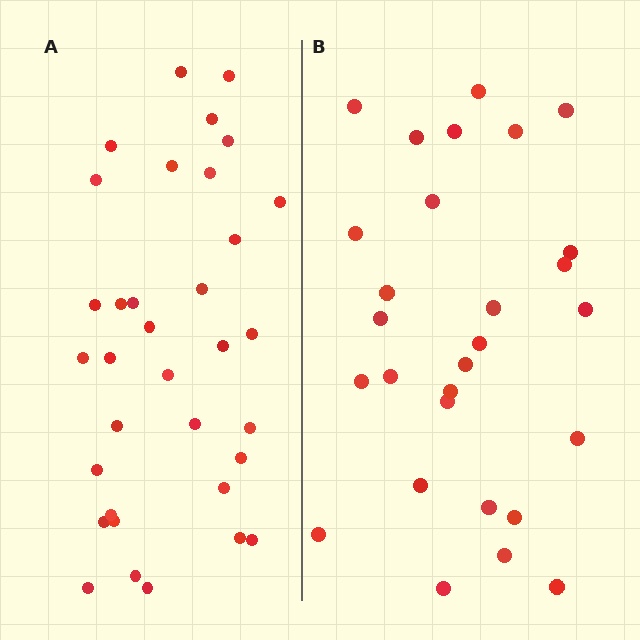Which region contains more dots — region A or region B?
Region A (the left region) has more dots.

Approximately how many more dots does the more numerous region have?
Region A has about 6 more dots than region B.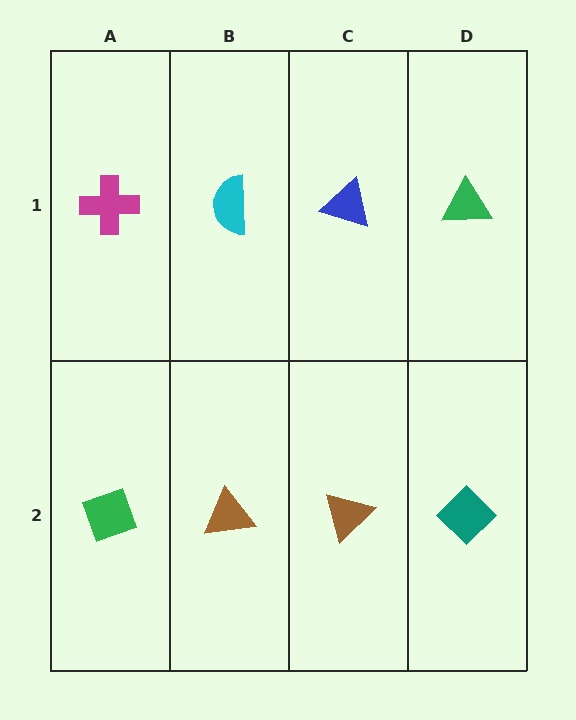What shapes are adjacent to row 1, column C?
A brown triangle (row 2, column C), a cyan semicircle (row 1, column B), a green triangle (row 1, column D).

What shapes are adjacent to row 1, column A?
A green diamond (row 2, column A), a cyan semicircle (row 1, column B).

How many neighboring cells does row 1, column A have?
2.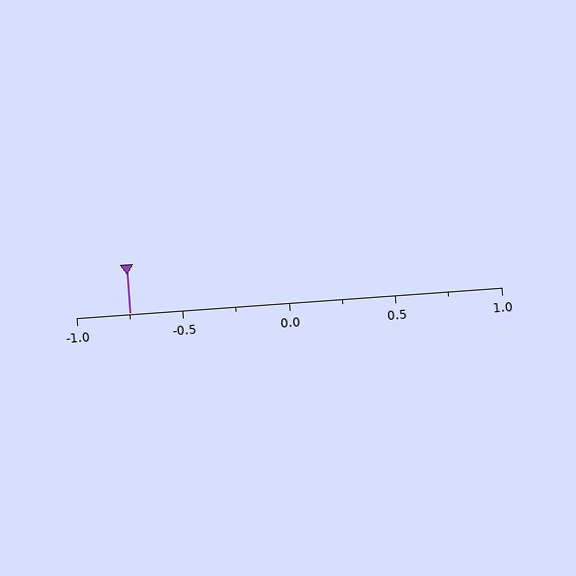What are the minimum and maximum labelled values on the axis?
The axis runs from -1.0 to 1.0.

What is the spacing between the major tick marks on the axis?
The major ticks are spaced 0.5 apart.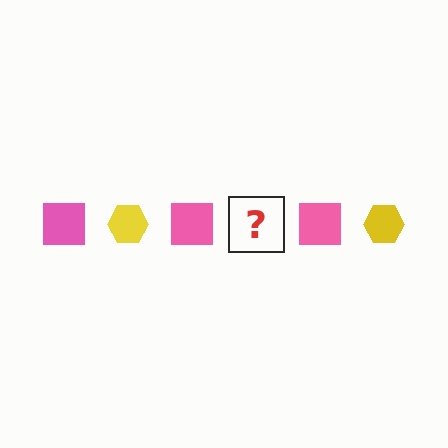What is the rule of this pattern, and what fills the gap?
The rule is that the pattern alternates between pink square and yellow hexagon. The gap should be filled with a yellow hexagon.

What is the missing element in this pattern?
The missing element is a yellow hexagon.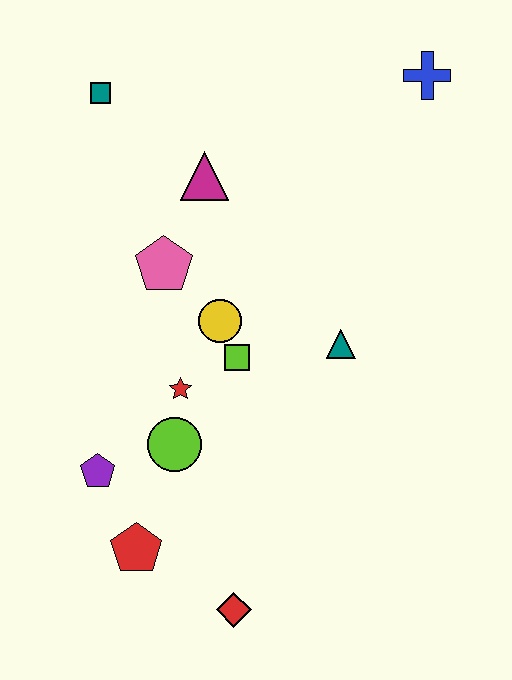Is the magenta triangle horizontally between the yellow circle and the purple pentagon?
Yes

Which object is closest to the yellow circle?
The lime square is closest to the yellow circle.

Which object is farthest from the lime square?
The blue cross is farthest from the lime square.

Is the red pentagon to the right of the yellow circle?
No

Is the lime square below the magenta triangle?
Yes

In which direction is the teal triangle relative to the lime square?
The teal triangle is to the right of the lime square.